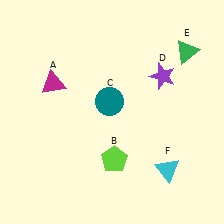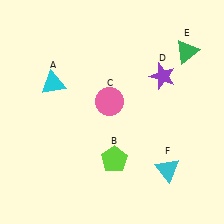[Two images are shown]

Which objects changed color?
A changed from magenta to cyan. C changed from teal to pink.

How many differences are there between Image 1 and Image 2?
There are 2 differences between the two images.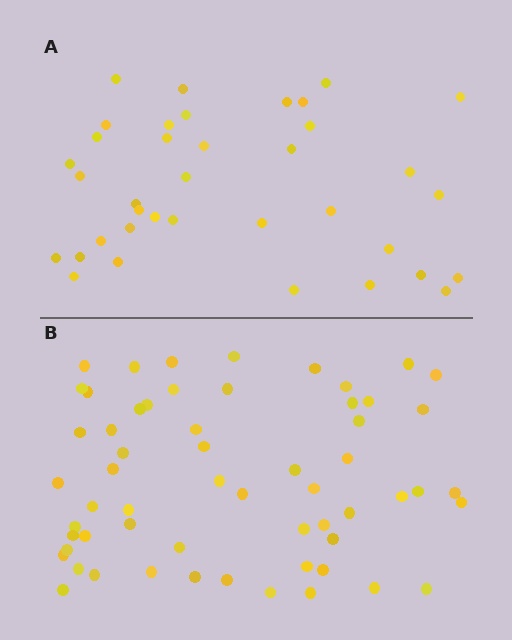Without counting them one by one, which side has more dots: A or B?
Region B (the bottom region) has more dots.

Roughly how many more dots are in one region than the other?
Region B has approximately 20 more dots than region A.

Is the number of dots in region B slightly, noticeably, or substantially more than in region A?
Region B has substantially more. The ratio is roughly 1.6 to 1.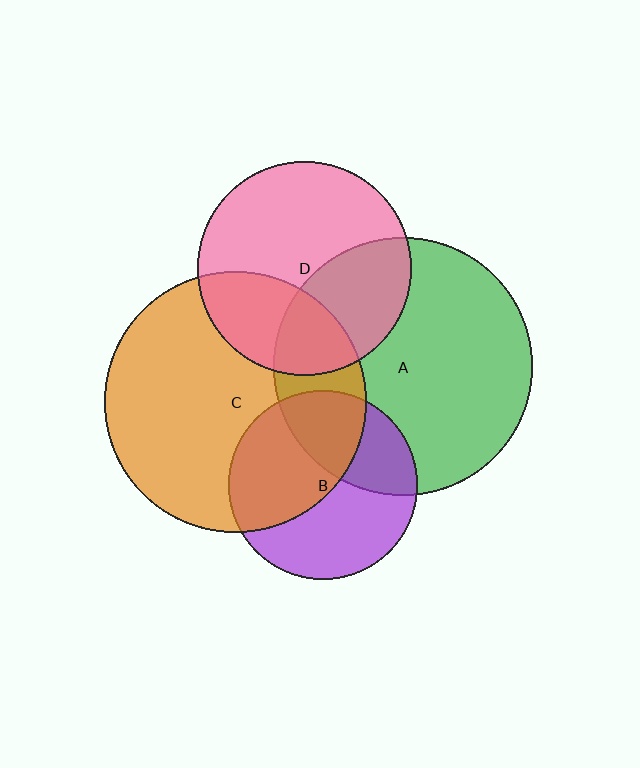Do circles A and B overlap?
Yes.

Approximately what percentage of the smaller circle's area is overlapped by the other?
Approximately 35%.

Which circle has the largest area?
Circle C (orange).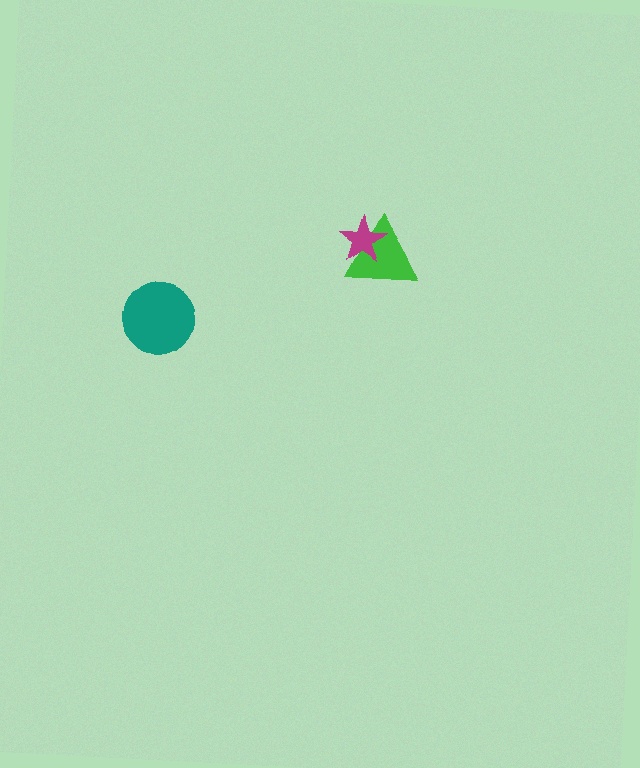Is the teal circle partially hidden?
No, no other shape covers it.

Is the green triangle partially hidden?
Yes, it is partially covered by another shape.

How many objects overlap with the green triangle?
1 object overlaps with the green triangle.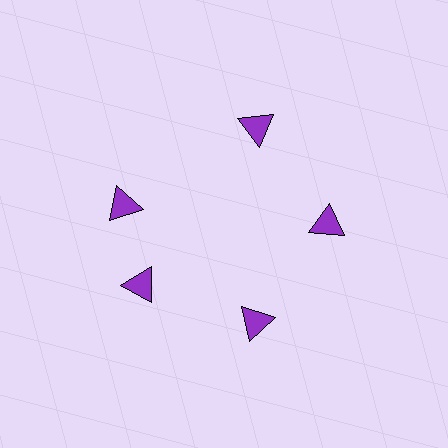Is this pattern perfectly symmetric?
No. The 5 purple triangles are arranged in a ring, but one element near the 10 o'clock position is rotated out of alignment along the ring, breaking the 5-fold rotational symmetry.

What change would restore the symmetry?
The symmetry would be restored by rotating it back into even spacing with its neighbors so that all 5 triangles sit at equal angles and equal distance from the center.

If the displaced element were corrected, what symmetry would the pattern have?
It would have 5-fold rotational symmetry — the pattern would map onto itself every 72 degrees.